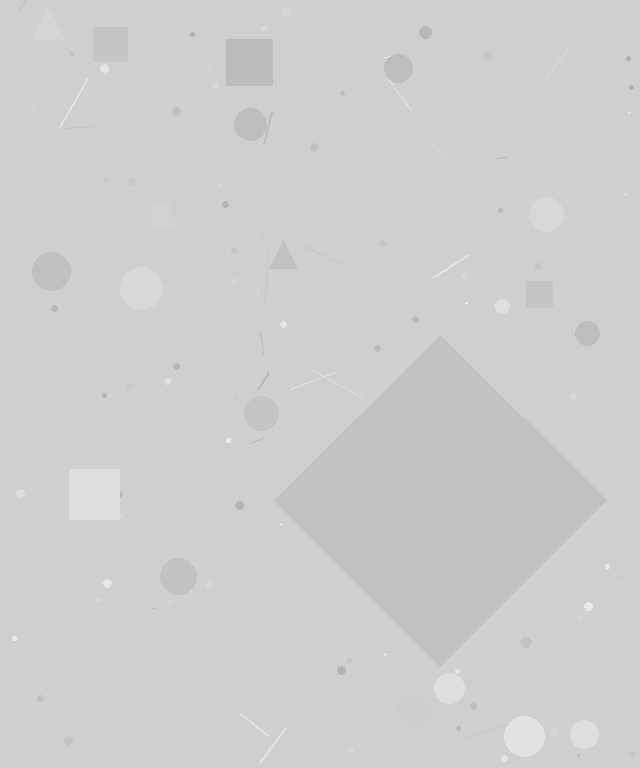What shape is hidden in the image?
A diamond is hidden in the image.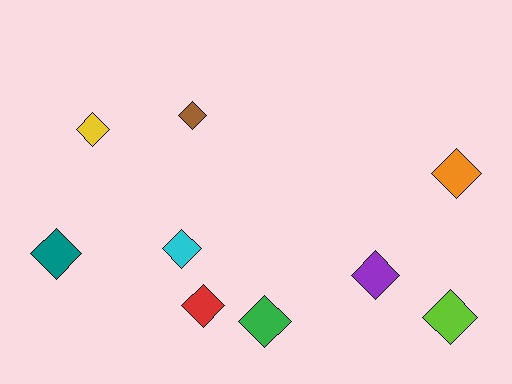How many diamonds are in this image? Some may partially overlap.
There are 9 diamonds.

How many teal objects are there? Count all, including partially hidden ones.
There is 1 teal object.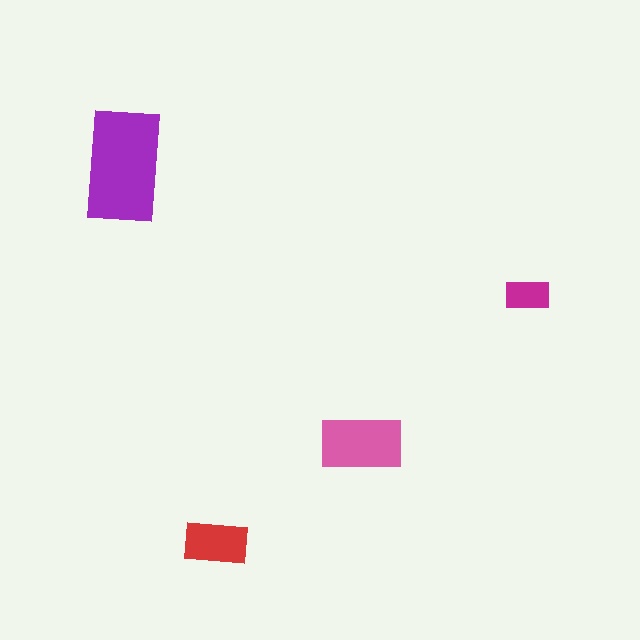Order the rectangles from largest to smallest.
the purple one, the pink one, the red one, the magenta one.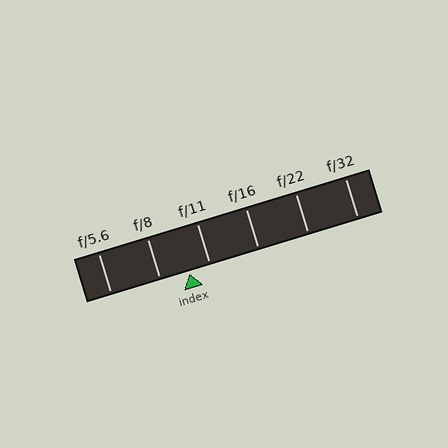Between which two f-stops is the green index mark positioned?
The index mark is between f/8 and f/11.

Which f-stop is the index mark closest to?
The index mark is closest to f/11.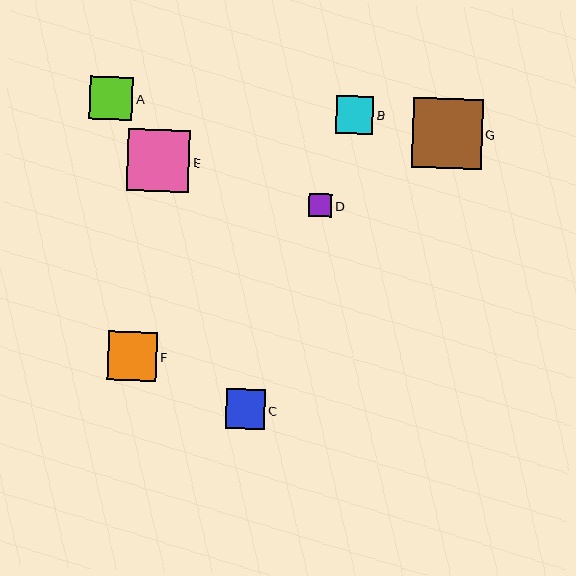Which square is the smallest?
Square D is the smallest with a size of approximately 23 pixels.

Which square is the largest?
Square G is the largest with a size of approximately 70 pixels.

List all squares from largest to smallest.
From largest to smallest: G, E, F, A, C, B, D.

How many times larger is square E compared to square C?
Square E is approximately 1.6 times the size of square C.